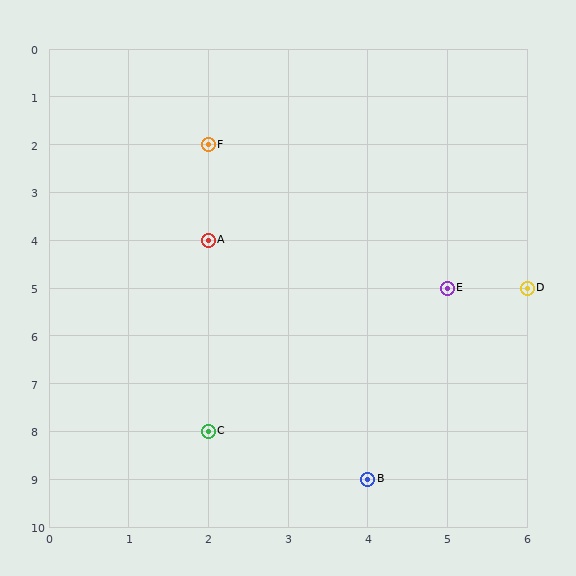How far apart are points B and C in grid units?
Points B and C are 2 columns and 1 row apart (about 2.2 grid units diagonally).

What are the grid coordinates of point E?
Point E is at grid coordinates (5, 5).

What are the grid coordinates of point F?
Point F is at grid coordinates (2, 2).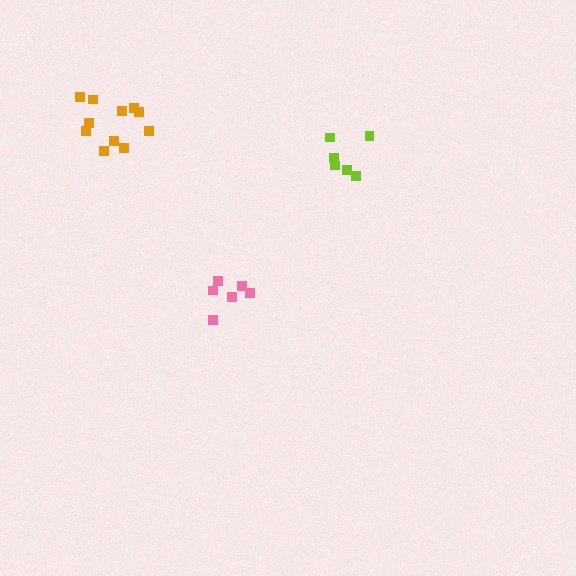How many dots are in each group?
Group 1: 6 dots, Group 2: 11 dots, Group 3: 6 dots (23 total).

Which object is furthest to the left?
The orange cluster is leftmost.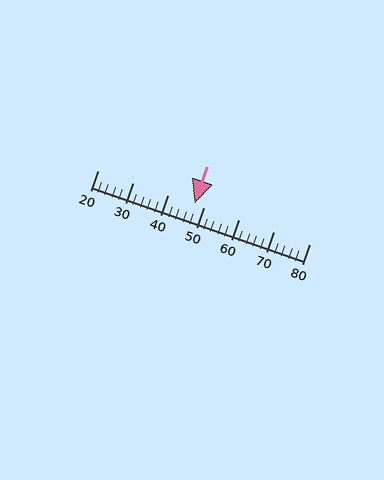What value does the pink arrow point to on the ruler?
The pink arrow points to approximately 47.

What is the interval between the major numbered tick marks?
The major tick marks are spaced 10 units apart.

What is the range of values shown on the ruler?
The ruler shows values from 20 to 80.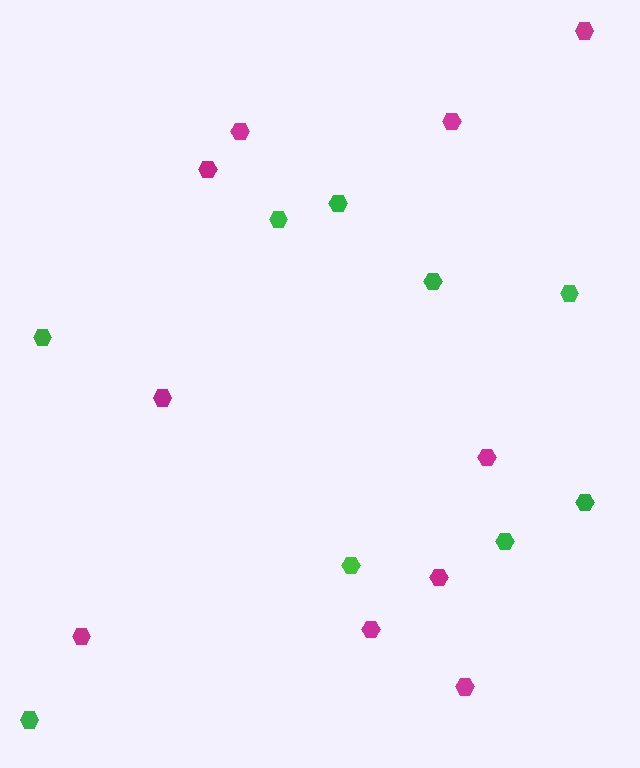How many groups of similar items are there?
There are 2 groups: one group of magenta hexagons (10) and one group of green hexagons (9).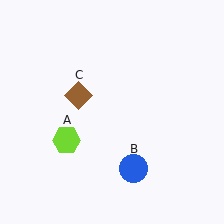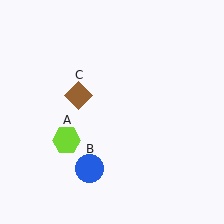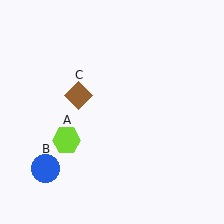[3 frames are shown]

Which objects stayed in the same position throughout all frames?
Lime hexagon (object A) and brown diamond (object C) remained stationary.